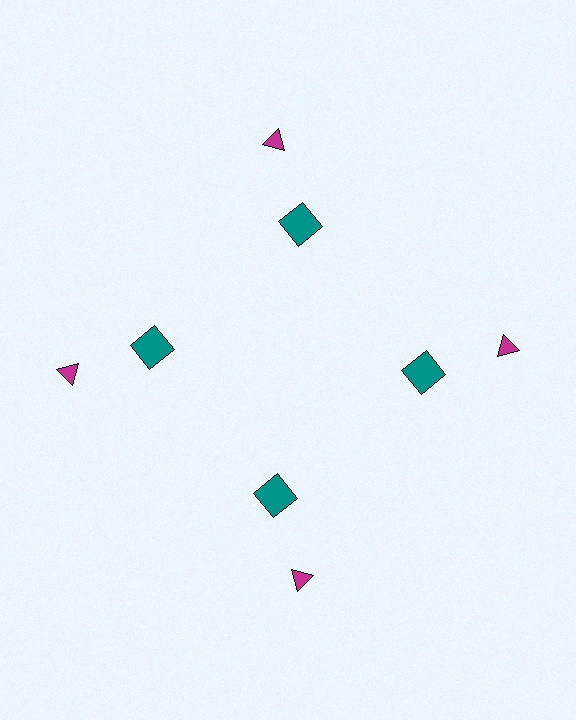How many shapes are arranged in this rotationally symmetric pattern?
There are 8 shapes, arranged in 4 groups of 2.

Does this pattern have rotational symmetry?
Yes, this pattern has 4-fold rotational symmetry. It looks the same after rotating 90 degrees around the center.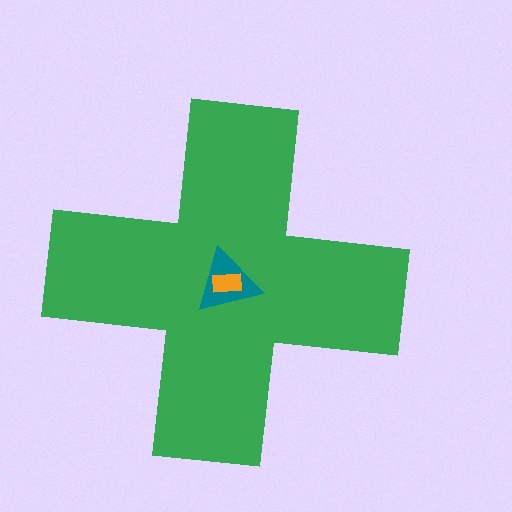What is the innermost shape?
The orange rectangle.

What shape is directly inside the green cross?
The teal triangle.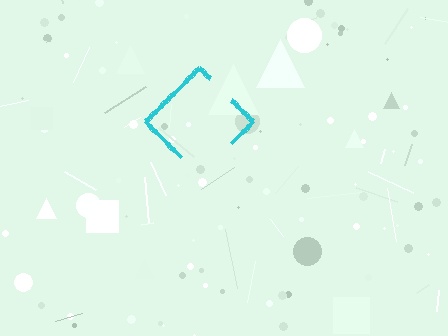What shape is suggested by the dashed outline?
The dashed outline suggests a diamond.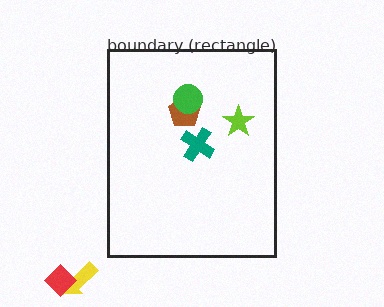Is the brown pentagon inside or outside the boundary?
Inside.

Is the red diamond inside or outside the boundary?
Outside.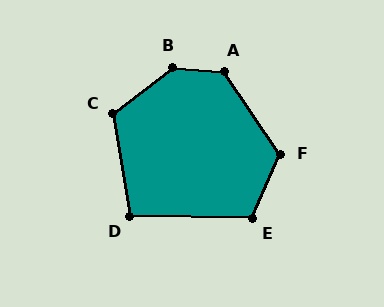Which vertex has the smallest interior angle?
D, at approximately 100 degrees.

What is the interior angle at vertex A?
Approximately 128 degrees (obtuse).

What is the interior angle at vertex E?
Approximately 113 degrees (obtuse).